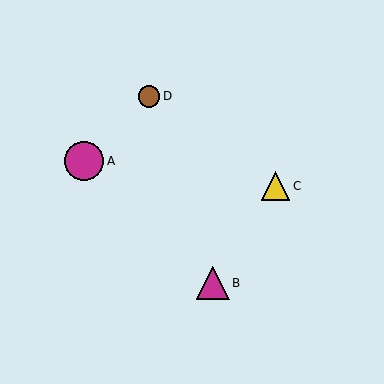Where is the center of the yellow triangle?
The center of the yellow triangle is at (276, 186).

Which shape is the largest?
The magenta circle (labeled A) is the largest.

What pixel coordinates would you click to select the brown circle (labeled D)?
Click at (149, 96) to select the brown circle D.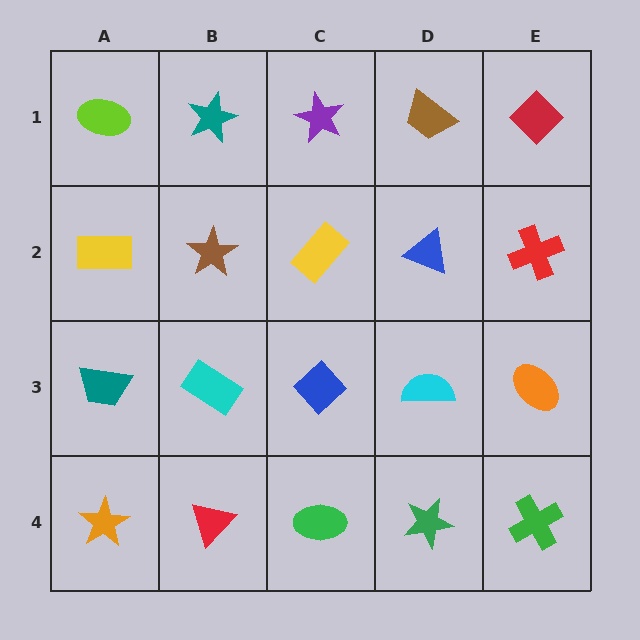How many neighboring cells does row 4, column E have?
2.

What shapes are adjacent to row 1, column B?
A brown star (row 2, column B), a lime ellipse (row 1, column A), a purple star (row 1, column C).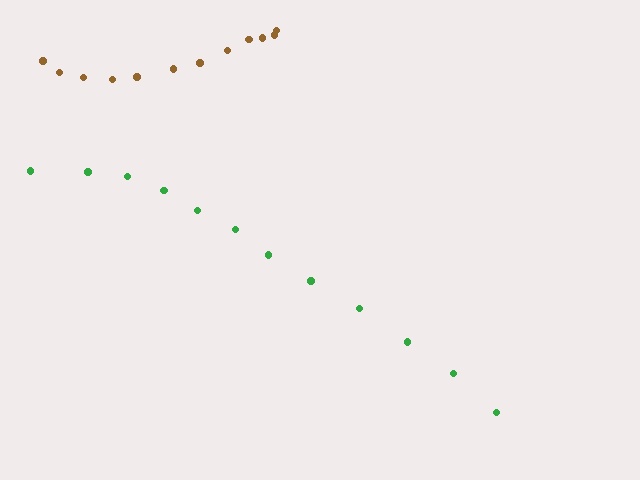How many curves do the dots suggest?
There are 2 distinct paths.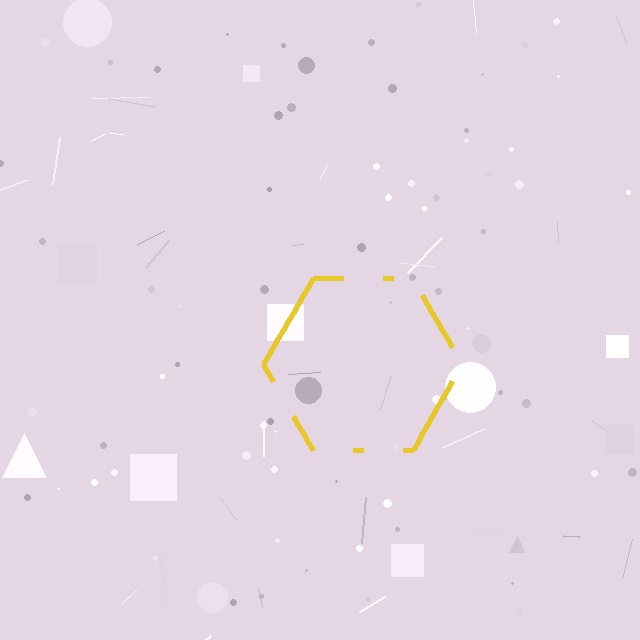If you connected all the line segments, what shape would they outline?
They would outline a hexagon.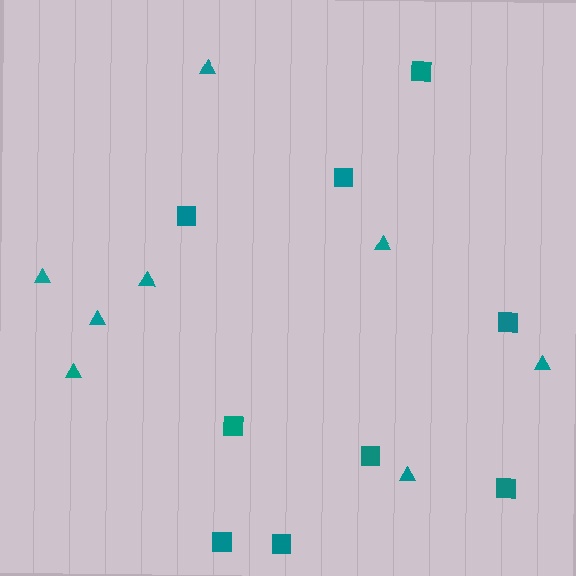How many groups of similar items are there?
There are 2 groups: one group of triangles (8) and one group of squares (9).